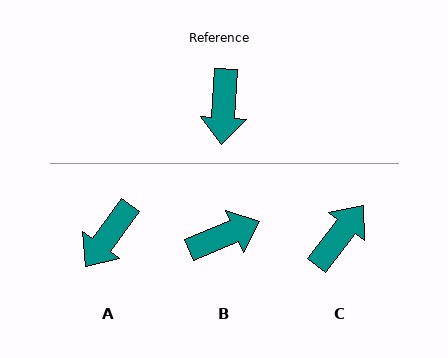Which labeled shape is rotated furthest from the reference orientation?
C, about 145 degrees away.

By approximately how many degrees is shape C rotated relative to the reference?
Approximately 145 degrees counter-clockwise.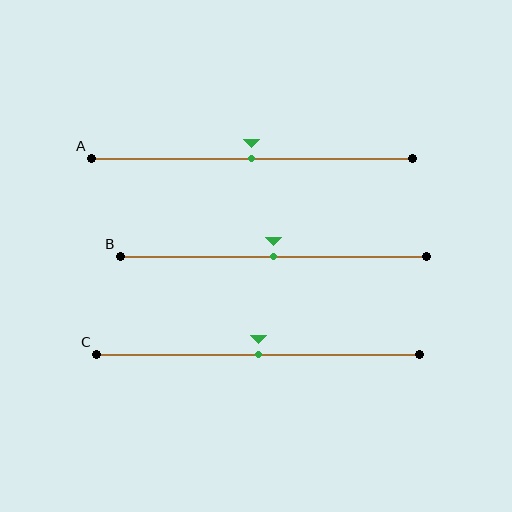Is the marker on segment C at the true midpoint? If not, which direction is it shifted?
Yes, the marker on segment C is at the true midpoint.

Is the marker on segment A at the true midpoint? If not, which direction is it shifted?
Yes, the marker on segment A is at the true midpoint.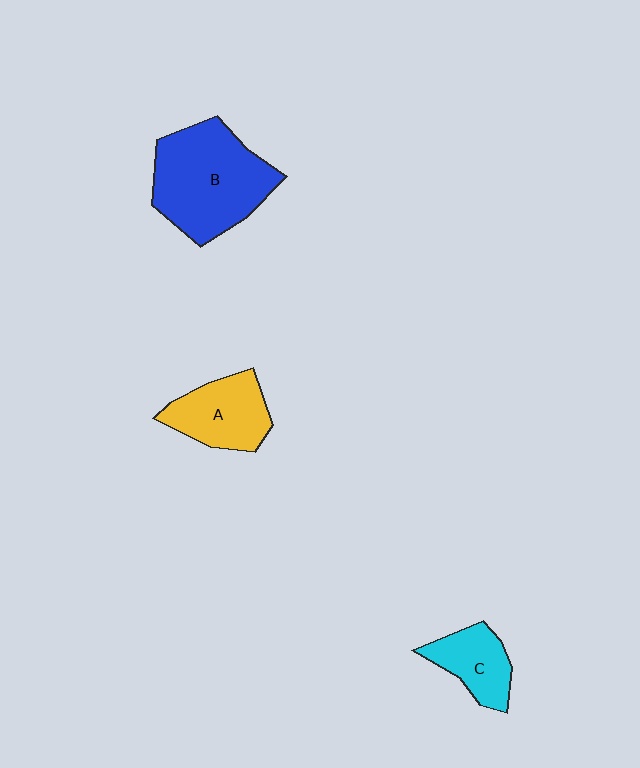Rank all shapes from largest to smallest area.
From largest to smallest: B (blue), A (yellow), C (cyan).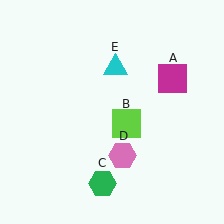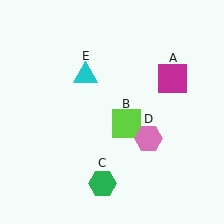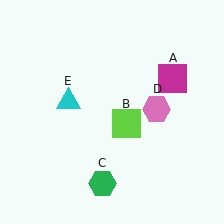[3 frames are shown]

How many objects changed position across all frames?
2 objects changed position: pink hexagon (object D), cyan triangle (object E).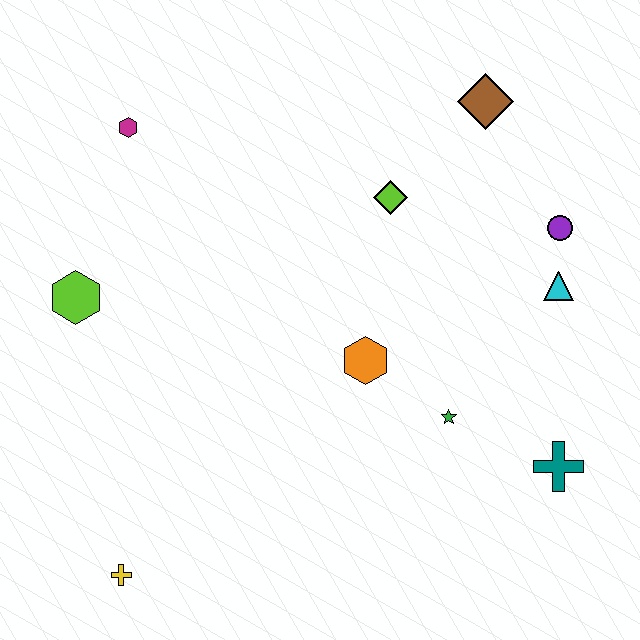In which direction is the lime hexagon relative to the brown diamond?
The lime hexagon is to the left of the brown diamond.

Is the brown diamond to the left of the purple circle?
Yes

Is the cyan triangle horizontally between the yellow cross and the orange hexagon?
No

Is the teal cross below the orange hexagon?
Yes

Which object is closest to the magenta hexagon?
The lime hexagon is closest to the magenta hexagon.